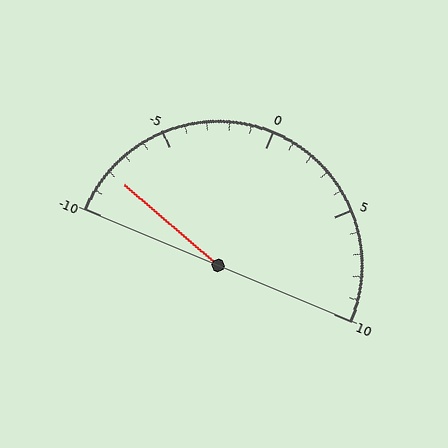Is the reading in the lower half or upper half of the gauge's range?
The reading is in the lower half of the range (-10 to 10).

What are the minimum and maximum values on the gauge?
The gauge ranges from -10 to 10.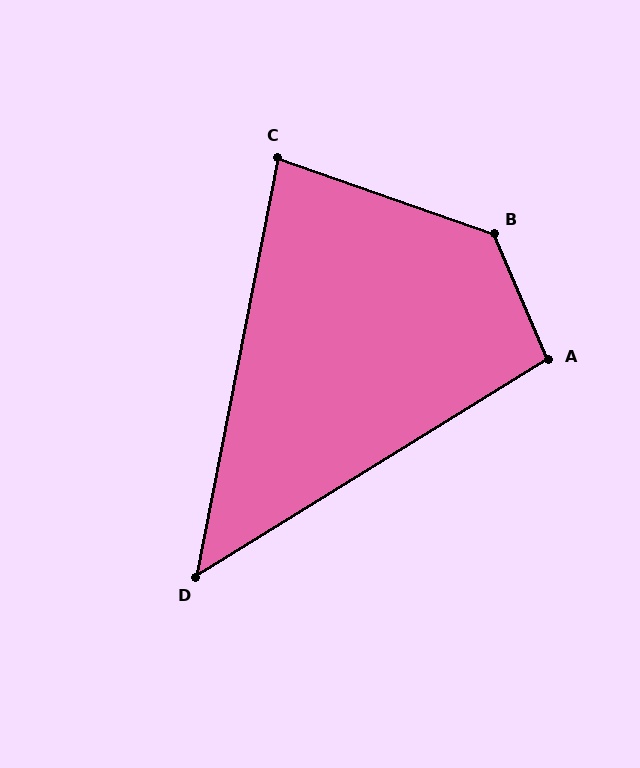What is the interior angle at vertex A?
Approximately 98 degrees (obtuse).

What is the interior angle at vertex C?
Approximately 82 degrees (acute).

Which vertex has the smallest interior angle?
D, at approximately 47 degrees.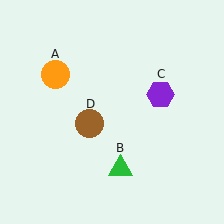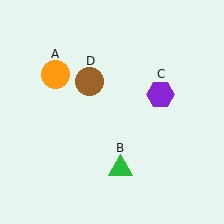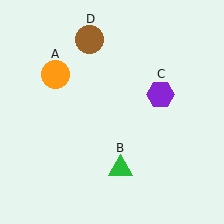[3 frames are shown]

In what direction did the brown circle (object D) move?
The brown circle (object D) moved up.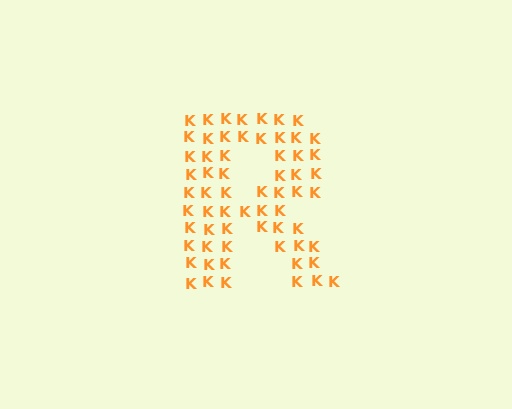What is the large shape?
The large shape is the letter R.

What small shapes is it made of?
It is made of small letter K's.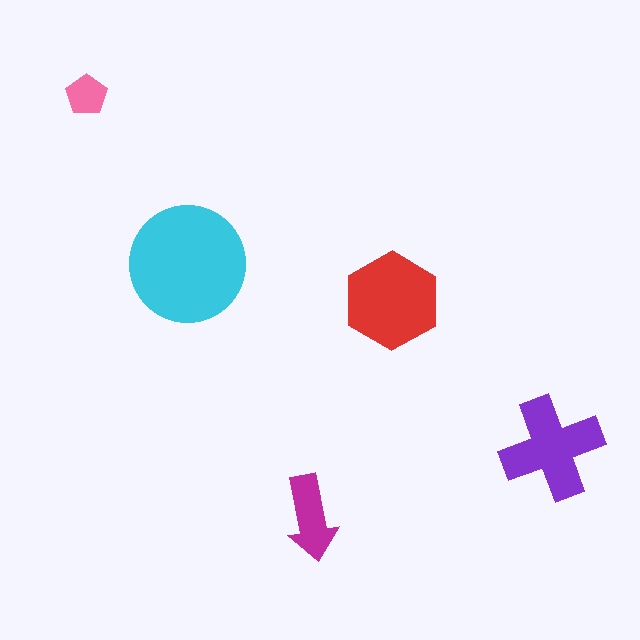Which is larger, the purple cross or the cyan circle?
The cyan circle.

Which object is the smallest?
The pink pentagon.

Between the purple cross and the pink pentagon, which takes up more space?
The purple cross.